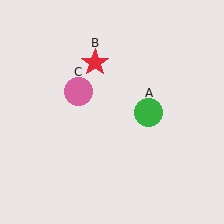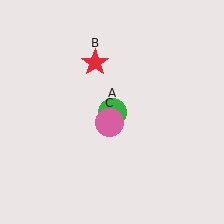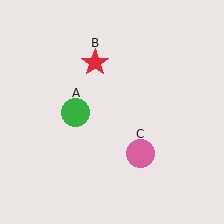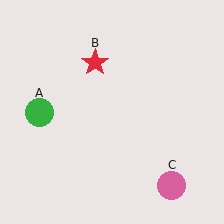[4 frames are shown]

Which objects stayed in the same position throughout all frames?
Red star (object B) remained stationary.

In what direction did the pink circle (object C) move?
The pink circle (object C) moved down and to the right.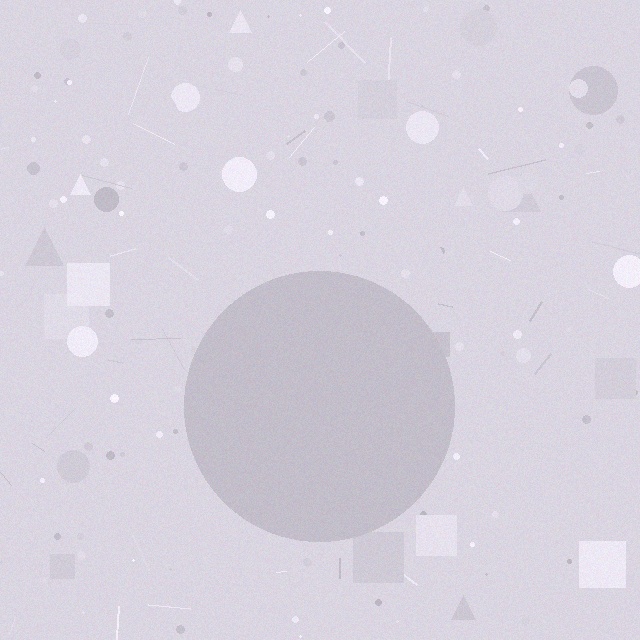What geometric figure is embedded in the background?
A circle is embedded in the background.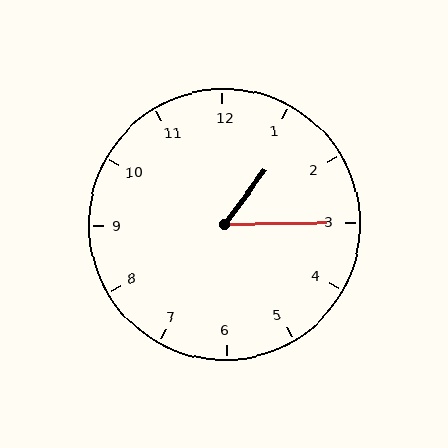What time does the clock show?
1:15.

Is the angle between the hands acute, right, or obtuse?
It is acute.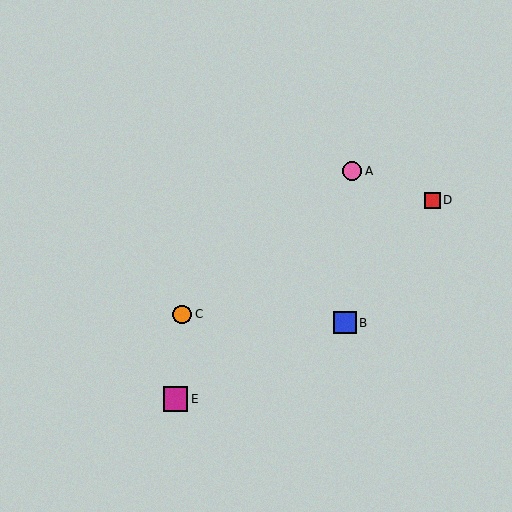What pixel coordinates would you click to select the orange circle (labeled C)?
Click at (182, 314) to select the orange circle C.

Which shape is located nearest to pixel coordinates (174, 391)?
The magenta square (labeled E) at (175, 399) is nearest to that location.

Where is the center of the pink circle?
The center of the pink circle is at (352, 171).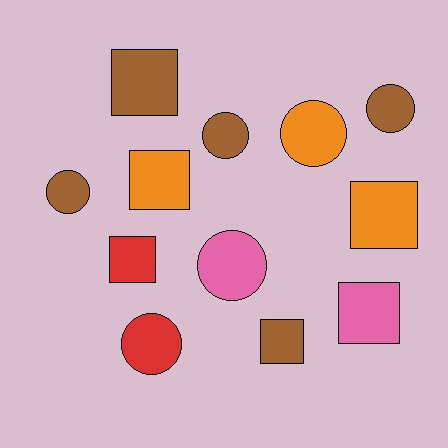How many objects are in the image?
There are 12 objects.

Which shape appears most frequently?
Circle, with 6 objects.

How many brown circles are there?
There are 3 brown circles.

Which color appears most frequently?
Brown, with 5 objects.